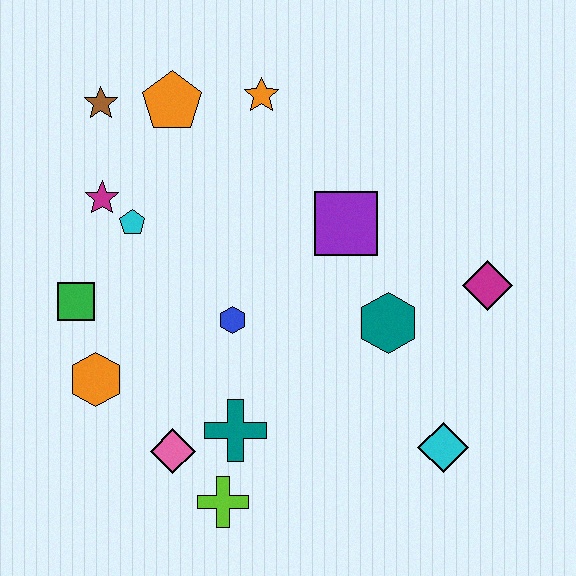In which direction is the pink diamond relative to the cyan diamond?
The pink diamond is to the left of the cyan diamond.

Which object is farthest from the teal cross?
The brown star is farthest from the teal cross.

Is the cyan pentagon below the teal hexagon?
No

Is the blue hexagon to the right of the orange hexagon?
Yes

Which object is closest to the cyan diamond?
The teal hexagon is closest to the cyan diamond.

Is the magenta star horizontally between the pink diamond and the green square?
Yes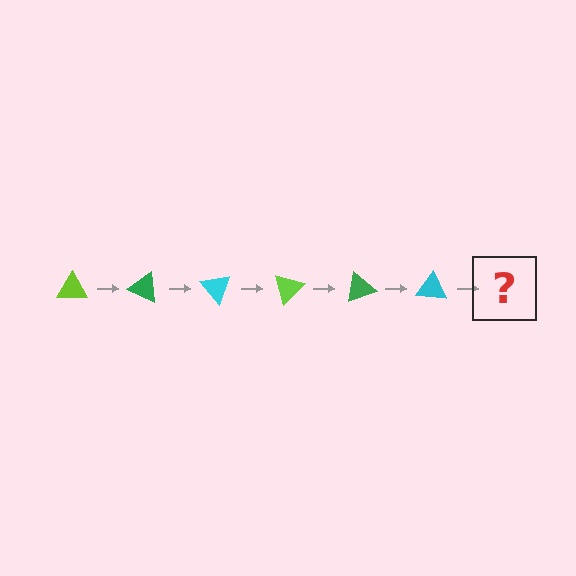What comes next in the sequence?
The next element should be a lime triangle, rotated 150 degrees from the start.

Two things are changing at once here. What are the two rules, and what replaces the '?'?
The two rules are that it rotates 25 degrees each step and the color cycles through lime, green, and cyan. The '?' should be a lime triangle, rotated 150 degrees from the start.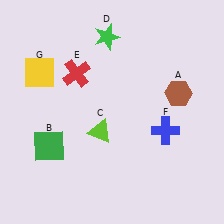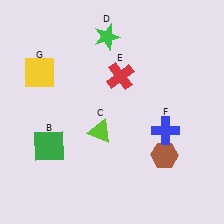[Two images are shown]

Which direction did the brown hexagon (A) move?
The brown hexagon (A) moved down.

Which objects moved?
The objects that moved are: the brown hexagon (A), the red cross (E).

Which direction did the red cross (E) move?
The red cross (E) moved right.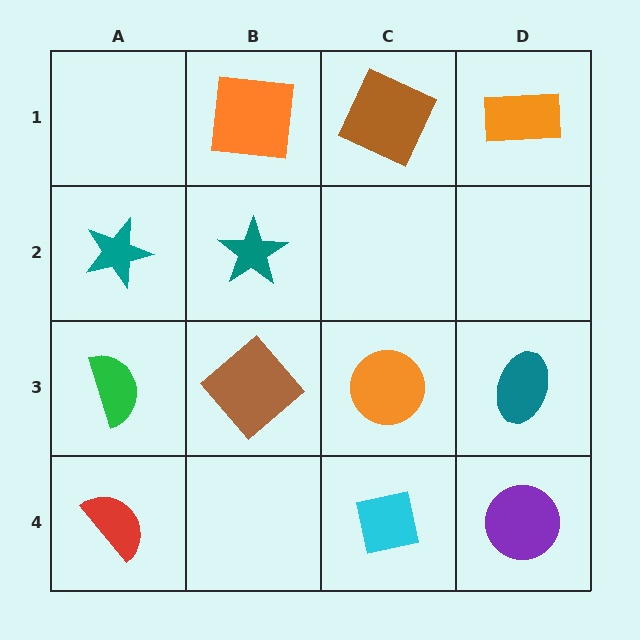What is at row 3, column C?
An orange circle.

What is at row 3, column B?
A brown diamond.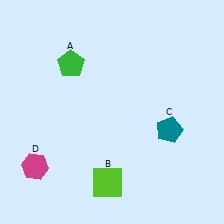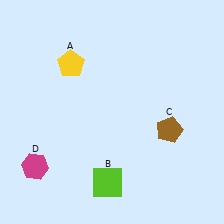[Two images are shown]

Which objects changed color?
A changed from green to yellow. C changed from teal to brown.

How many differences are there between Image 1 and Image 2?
There are 2 differences between the two images.